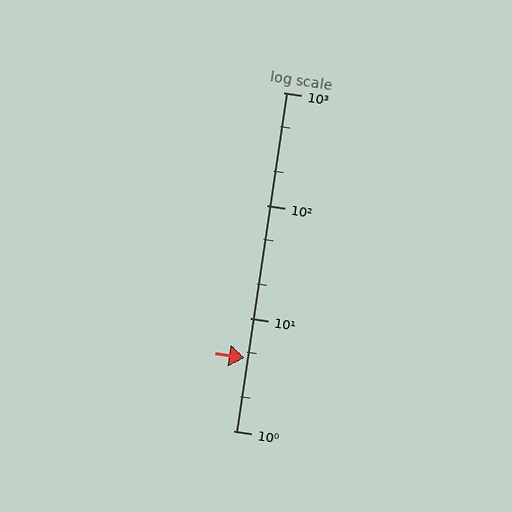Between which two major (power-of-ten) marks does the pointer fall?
The pointer is between 1 and 10.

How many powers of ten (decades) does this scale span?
The scale spans 3 decades, from 1 to 1000.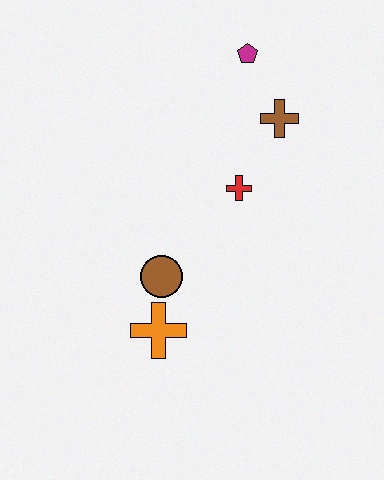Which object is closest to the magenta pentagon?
The brown cross is closest to the magenta pentagon.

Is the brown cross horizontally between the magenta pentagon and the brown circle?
No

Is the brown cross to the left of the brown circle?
No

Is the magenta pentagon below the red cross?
No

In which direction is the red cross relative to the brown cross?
The red cross is below the brown cross.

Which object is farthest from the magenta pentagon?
The orange cross is farthest from the magenta pentagon.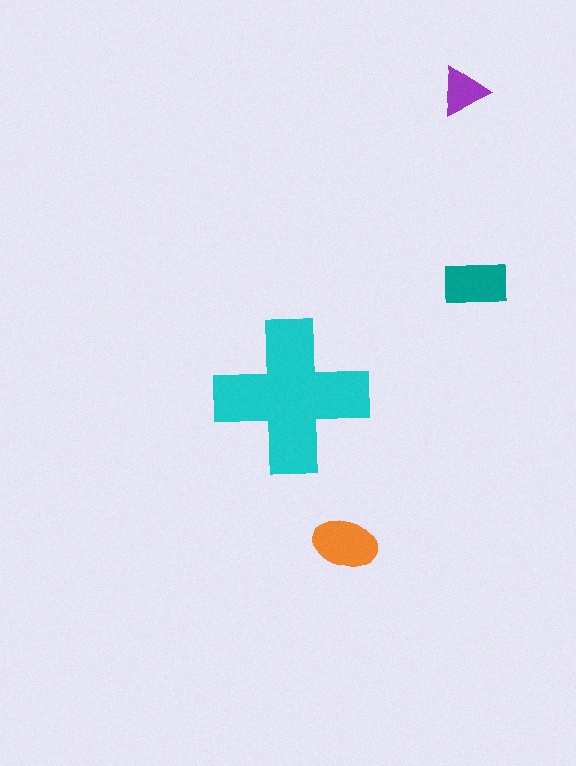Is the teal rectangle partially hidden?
No, the teal rectangle is fully visible.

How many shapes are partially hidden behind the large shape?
0 shapes are partially hidden.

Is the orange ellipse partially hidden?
No, the orange ellipse is fully visible.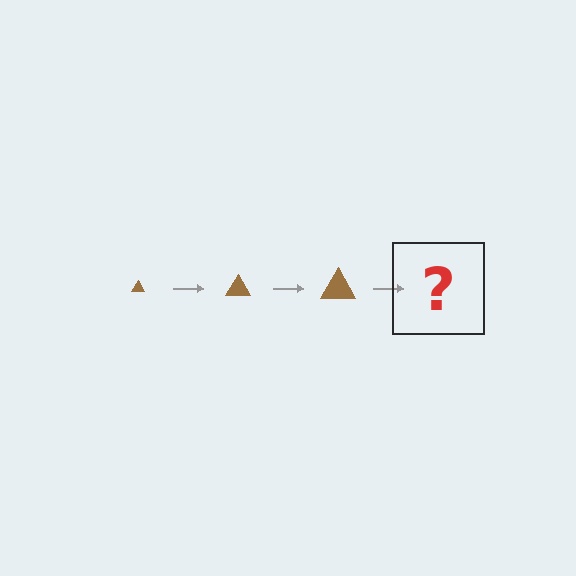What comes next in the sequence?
The next element should be a brown triangle, larger than the previous one.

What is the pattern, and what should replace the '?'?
The pattern is that the triangle gets progressively larger each step. The '?' should be a brown triangle, larger than the previous one.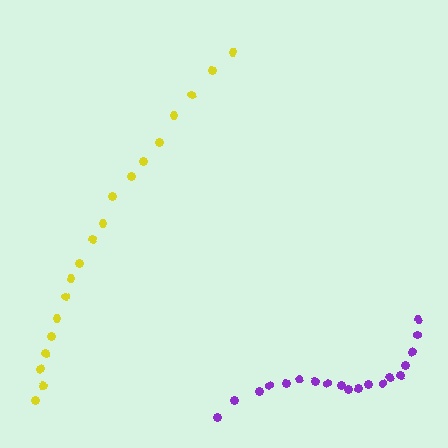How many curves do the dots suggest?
There are 2 distinct paths.